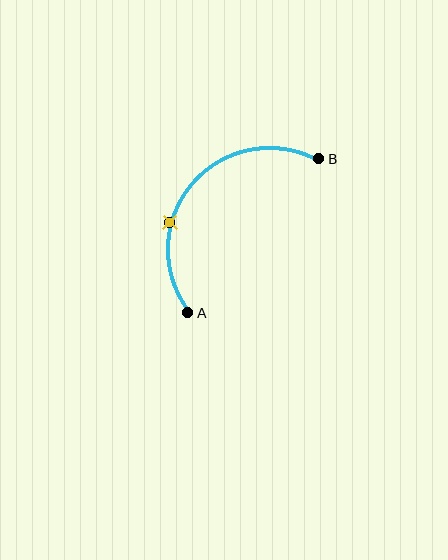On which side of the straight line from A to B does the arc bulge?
The arc bulges above and to the left of the straight line connecting A and B.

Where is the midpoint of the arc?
The arc midpoint is the point on the curve farthest from the straight line joining A and B. It sits above and to the left of that line.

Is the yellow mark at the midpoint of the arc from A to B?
No. The yellow mark lies on the arc but is closer to endpoint A. The arc midpoint would be at the point on the curve equidistant along the arc from both A and B.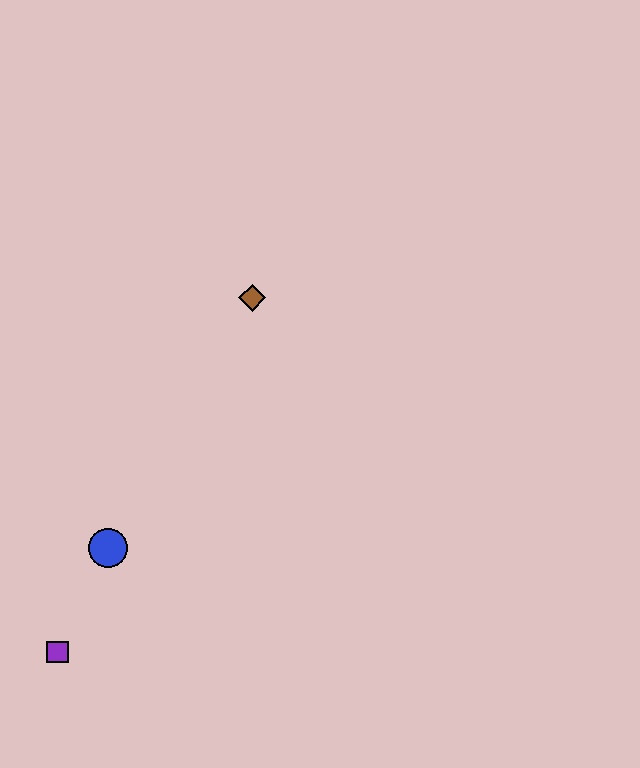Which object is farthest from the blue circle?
The brown diamond is farthest from the blue circle.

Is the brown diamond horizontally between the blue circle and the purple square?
No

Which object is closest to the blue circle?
The purple square is closest to the blue circle.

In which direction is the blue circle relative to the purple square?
The blue circle is above the purple square.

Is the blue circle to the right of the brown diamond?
No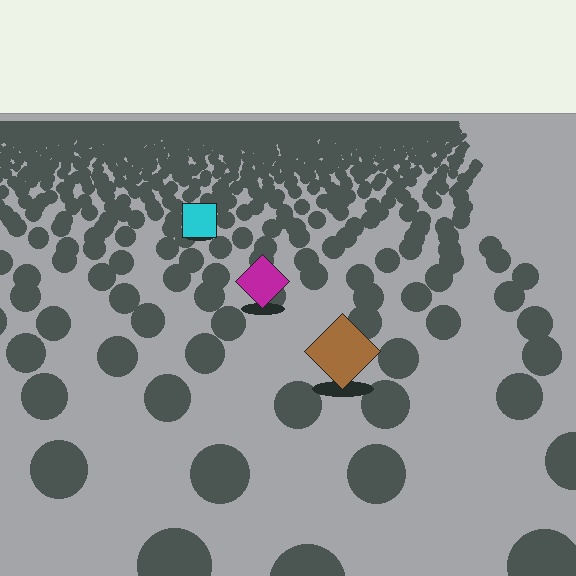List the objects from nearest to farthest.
From nearest to farthest: the brown diamond, the magenta diamond, the cyan square.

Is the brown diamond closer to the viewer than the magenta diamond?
Yes. The brown diamond is closer — you can tell from the texture gradient: the ground texture is coarser near it.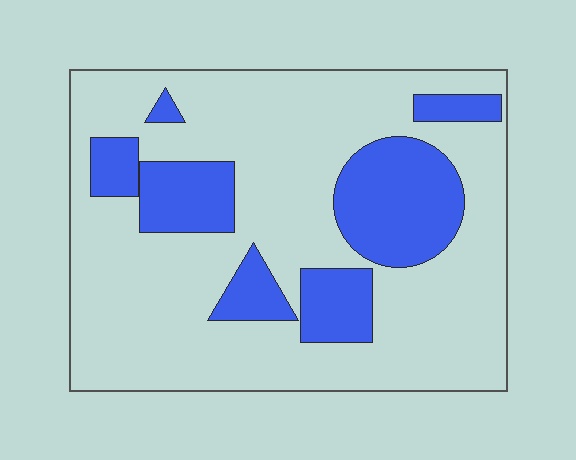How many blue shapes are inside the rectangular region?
7.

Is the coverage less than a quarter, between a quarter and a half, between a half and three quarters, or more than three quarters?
Between a quarter and a half.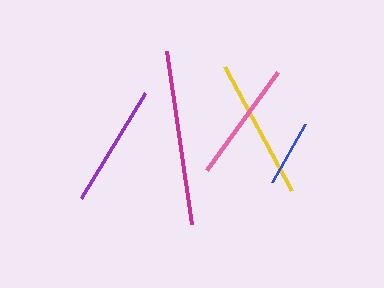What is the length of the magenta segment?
The magenta segment is approximately 174 pixels long.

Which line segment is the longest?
The magenta line is the longest at approximately 174 pixels.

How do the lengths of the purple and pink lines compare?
The purple and pink lines are approximately the same length.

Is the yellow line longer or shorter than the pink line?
The yellow line is longer than the pink line.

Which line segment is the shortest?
The blue line is the shortest at approximately 67 pixels.